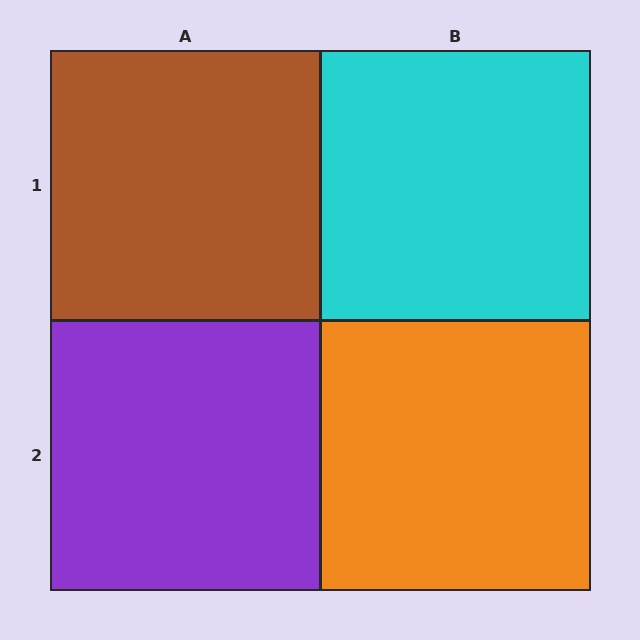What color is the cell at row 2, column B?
Orange.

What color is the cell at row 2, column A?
Purple.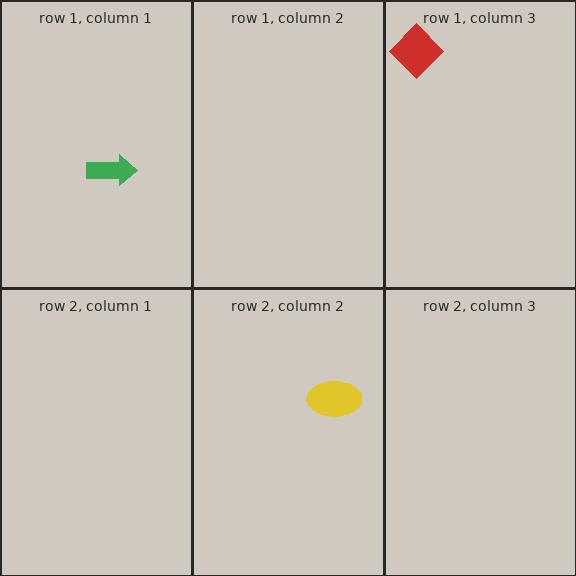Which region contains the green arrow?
The row 1, column 1 region.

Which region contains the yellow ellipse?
The row 2, column 2 region.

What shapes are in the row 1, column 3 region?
The red diamond.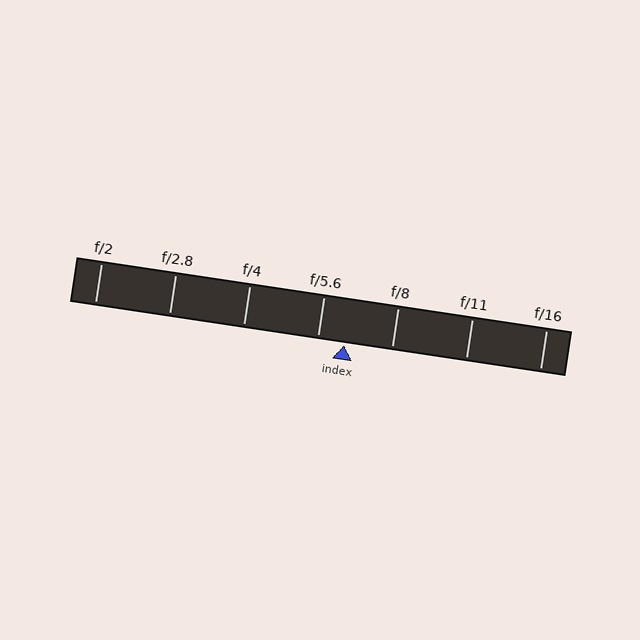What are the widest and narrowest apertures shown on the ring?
The widest aperture shown is f/2 and the narrowest is f/16.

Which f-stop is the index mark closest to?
The index mark is closest to f/5.6.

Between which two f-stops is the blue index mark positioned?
The index mark is between f/5.6 and f/8.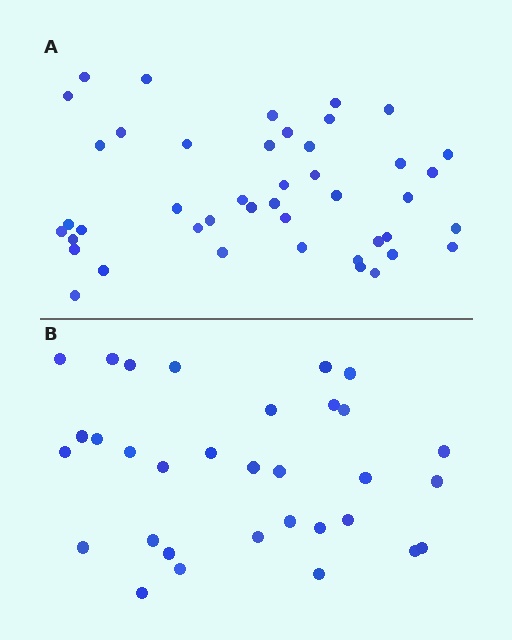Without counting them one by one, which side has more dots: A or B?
Region A (the top region) has more dots.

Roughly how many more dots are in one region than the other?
Region A has roughly 12 or so more dots than region B.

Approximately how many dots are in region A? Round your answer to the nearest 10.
About 40 dots. (The exact count is 44, which rounds to 40.)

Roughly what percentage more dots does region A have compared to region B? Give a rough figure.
About 40% more.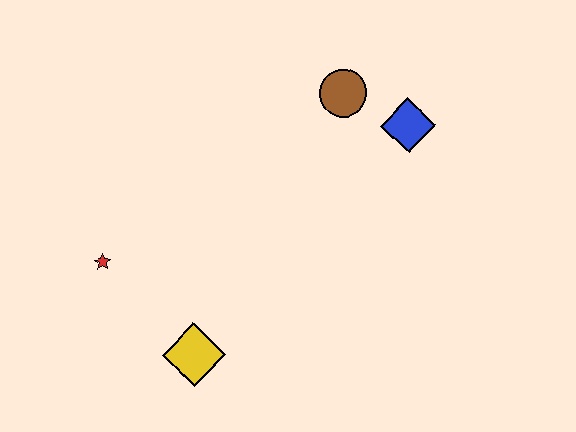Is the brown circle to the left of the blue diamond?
Yes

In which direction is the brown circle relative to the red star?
The brown circle is to the right of the red star.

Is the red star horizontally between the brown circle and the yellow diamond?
No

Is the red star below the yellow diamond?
No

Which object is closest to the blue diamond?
The brown circle is closest to the blue diamond.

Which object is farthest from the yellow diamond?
The blue diamond is farthest from the yellow diamond.